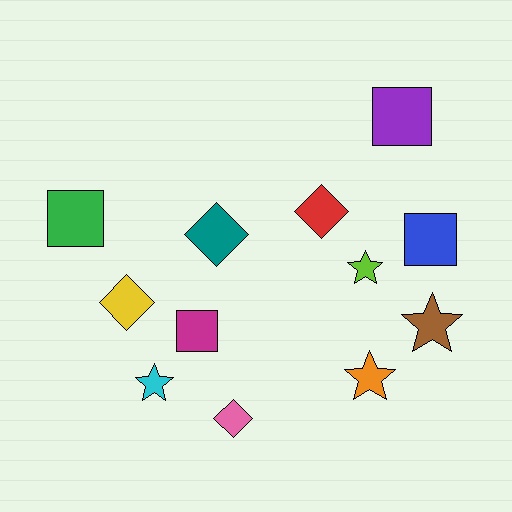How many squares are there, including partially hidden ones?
There are 4 squares.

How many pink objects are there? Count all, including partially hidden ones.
There is 1 pink object.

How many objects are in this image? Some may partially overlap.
There are 12 objects.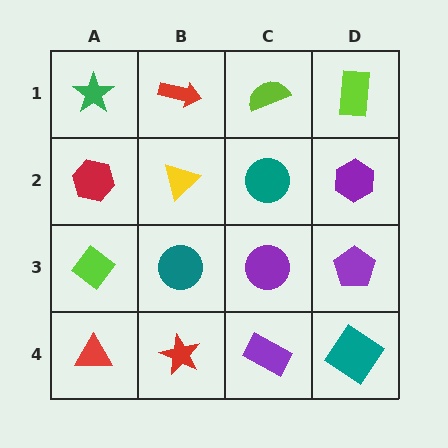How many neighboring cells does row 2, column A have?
3.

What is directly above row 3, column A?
A red hexagon.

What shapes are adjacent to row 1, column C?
A teal circle (row 2, column C), a red arrow (row 1, column B), a lime rectangle (row 1, column D).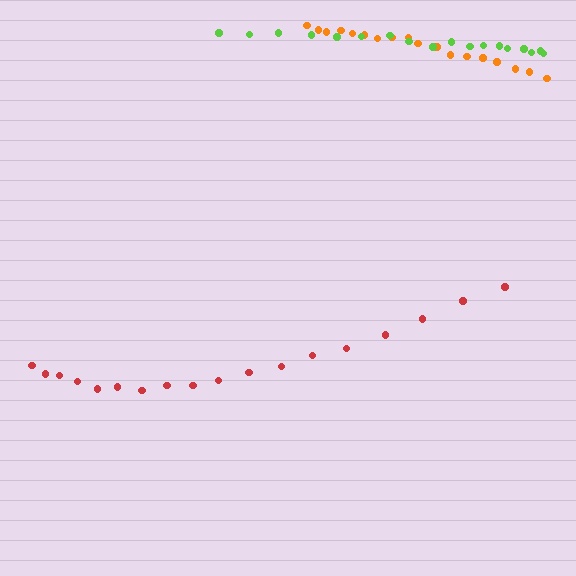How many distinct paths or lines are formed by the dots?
There are 3 distinct paths.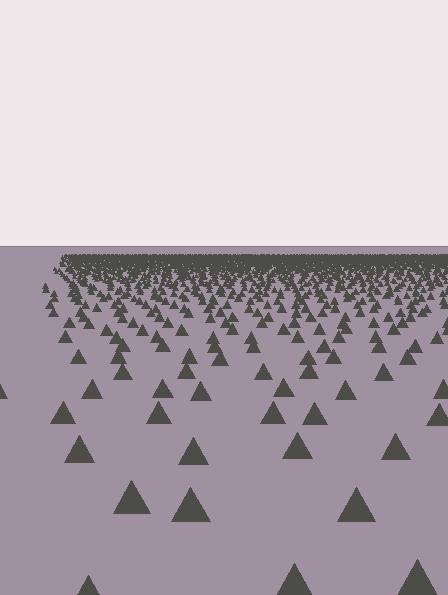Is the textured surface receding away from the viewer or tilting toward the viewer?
The surface is receding away from the viewer. Texture elements get smaller and denser toward the top.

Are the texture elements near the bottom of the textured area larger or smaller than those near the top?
Larger. Near the bottom, elements are closer to the viewer and appear at a bigger on-screen size.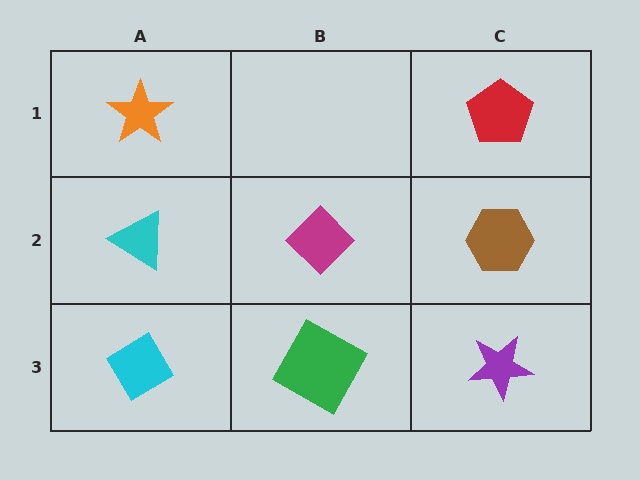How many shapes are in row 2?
3 shapes.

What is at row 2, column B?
A magenta diamond.